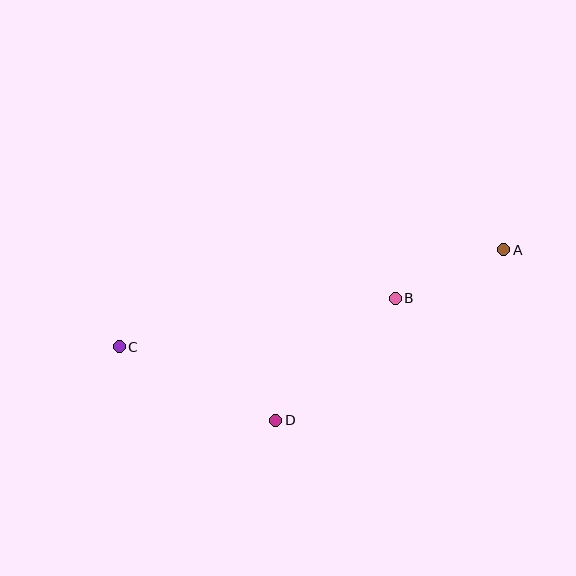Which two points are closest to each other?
Points A and B are closest to each other.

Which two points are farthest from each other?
Points A and C are farthest from each other.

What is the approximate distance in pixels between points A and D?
The distance between A and D is approximately 285 pixels.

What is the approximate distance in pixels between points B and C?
The distance between B and C is approximately 280 pixels.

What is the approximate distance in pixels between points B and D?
The distance between B and D is approximately 171 pixels.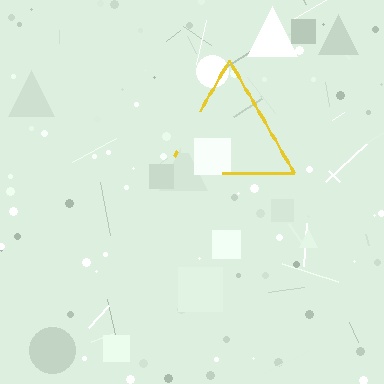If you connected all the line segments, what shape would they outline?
They would outline a triangle.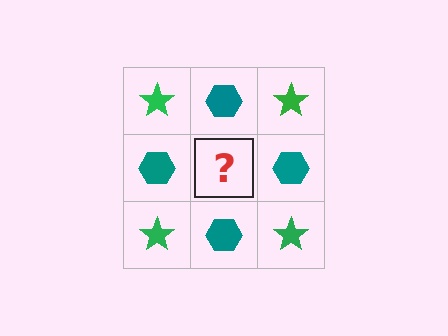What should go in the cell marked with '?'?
The missing cell should contain a green star.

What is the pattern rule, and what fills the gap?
The rule is that it alternates green star and teal hexagon in a checkerboard pattern. The gap should be filled with a green star.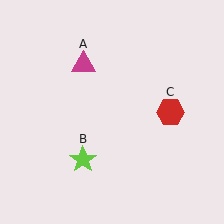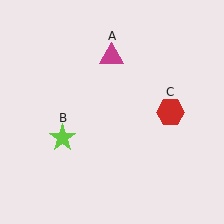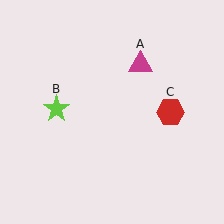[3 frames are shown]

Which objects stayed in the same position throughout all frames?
Red hexagon (object C) remained stationary.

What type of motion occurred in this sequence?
The magenta triangle (object A), lime star (object B) rotated clockwise around the center of the scene.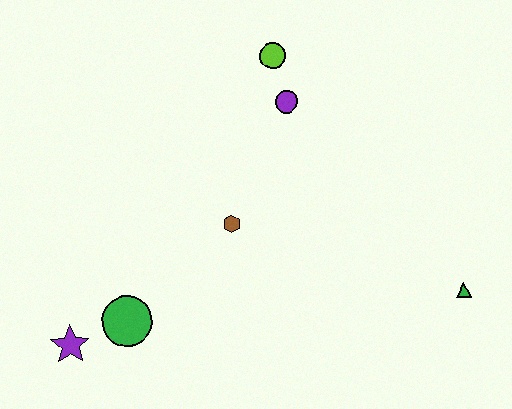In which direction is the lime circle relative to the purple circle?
The lime circle is above the purple circle.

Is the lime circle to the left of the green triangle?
Yes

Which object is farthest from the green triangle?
The purple star is farthest from the green triangle.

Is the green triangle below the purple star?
No